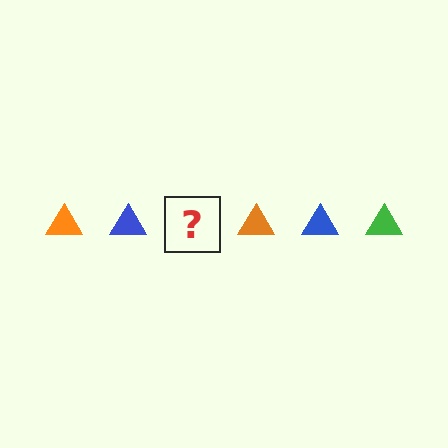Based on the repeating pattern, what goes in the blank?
The blank should be a green triangle.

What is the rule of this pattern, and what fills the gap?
The rule is that the pattern cycles through orange, blue, green triangles. The gap should be filled with a green triangle.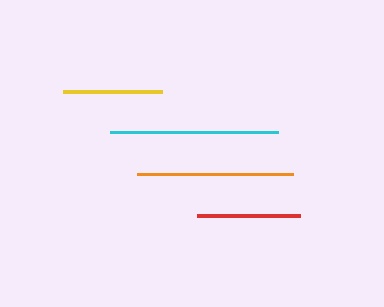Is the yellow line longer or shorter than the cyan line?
The cyan line is longer than the yellow line.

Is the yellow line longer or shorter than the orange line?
The orange line is longer than the yellow line.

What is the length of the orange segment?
The orange segment is approximately 156 pixels long.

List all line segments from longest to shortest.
From longest to shortest: cyan, orange, red, yellow.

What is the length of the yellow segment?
The yellow segment is approximately 100 pixels long.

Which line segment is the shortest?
The yellow line is the shortest at approximately 100 pixels.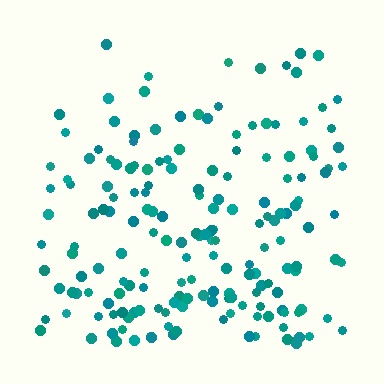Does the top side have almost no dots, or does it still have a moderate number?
Still a moderate number, just noticeably fewer than the bottom.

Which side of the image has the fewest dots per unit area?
The top.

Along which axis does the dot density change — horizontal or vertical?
Vertical.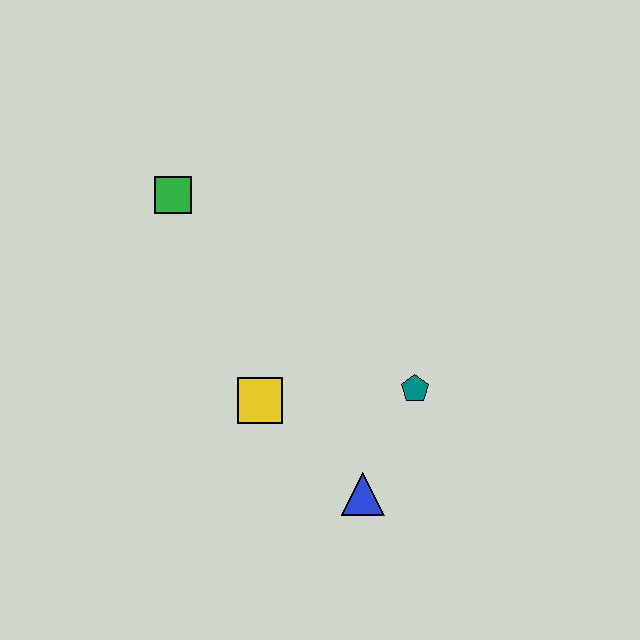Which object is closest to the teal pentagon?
The blue triangle is closest to the teal pentagon.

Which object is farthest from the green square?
The blue triangle is farthest from the green square.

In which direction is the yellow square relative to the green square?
The yellow square is below the green square.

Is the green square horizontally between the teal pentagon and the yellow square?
No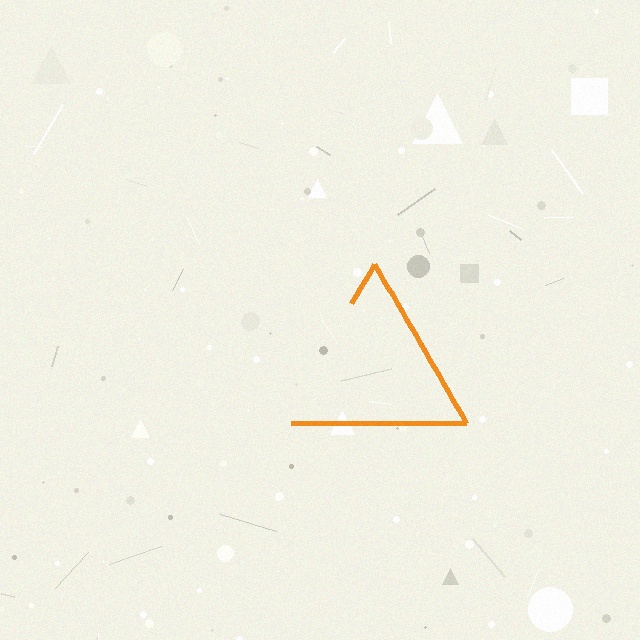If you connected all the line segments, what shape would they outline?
They would outline a triangle.